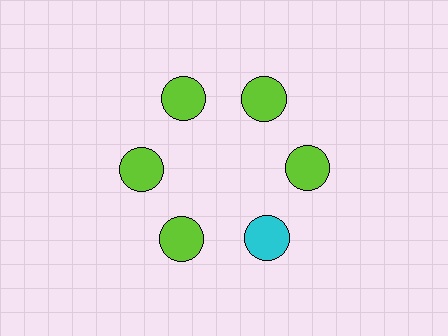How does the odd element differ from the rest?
It has a different color: cyan instead of lime.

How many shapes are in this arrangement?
There are 6 shapes arranged in a ring pattern.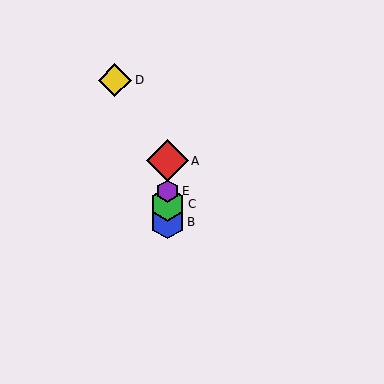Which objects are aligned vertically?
Objects A, B, C, E are aligned vertically.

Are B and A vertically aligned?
Yes, both are at x≈167.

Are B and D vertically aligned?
No, B is at x≈167 and D is at x≈115.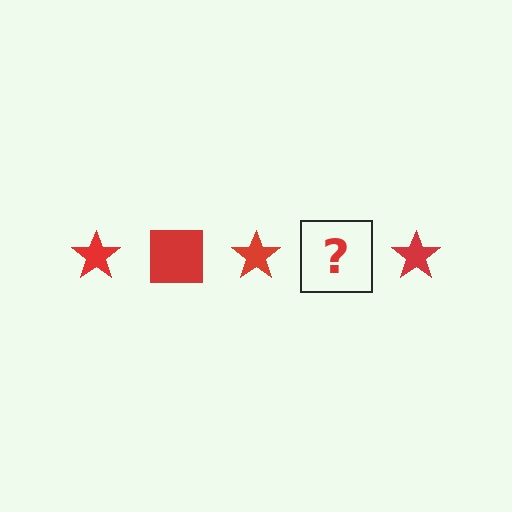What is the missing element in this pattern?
The missing element is a red square.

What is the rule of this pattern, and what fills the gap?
The rule is that the pattern cycles through star, square shapes in red. The gap should be filled with a red square.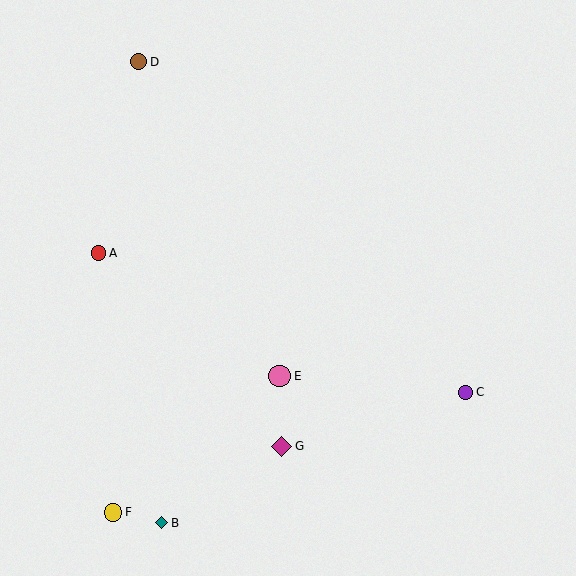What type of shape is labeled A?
Shape A is a red circle.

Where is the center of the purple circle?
The center of the purple circle is at (466, 392).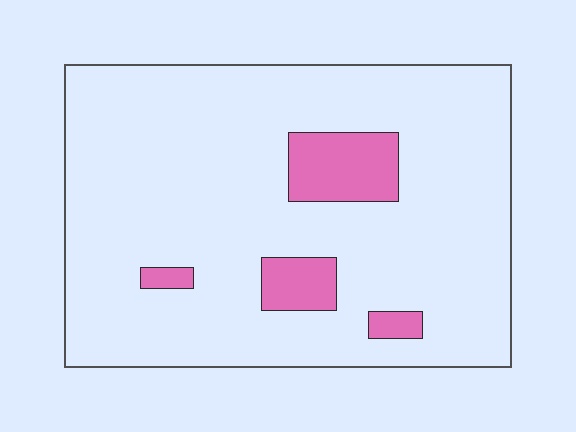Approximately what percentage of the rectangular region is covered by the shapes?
Approximately 10%.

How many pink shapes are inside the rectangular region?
4.